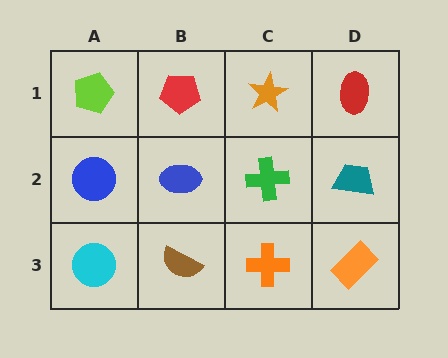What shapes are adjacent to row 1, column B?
A blue ellipse (row 2, column B), a lime pentagon (row 1, column A), an orange star (row 1, column C).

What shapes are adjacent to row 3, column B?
A blue ellipse (row 2, column B), a cyan circle (row 3, column A), an orange cross (row 3, column C).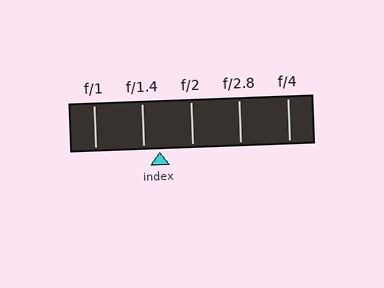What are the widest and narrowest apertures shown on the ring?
The widest aperture shown is f/1 and the narrowest is f/4.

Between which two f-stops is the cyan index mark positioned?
The index mark is between f/1.4 and f/2.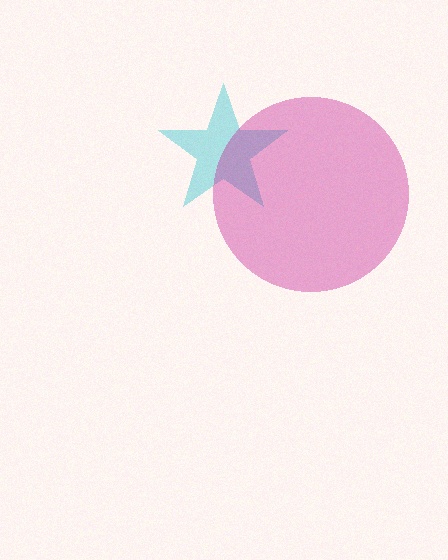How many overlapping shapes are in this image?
There are 2 overlapping shapes in the image.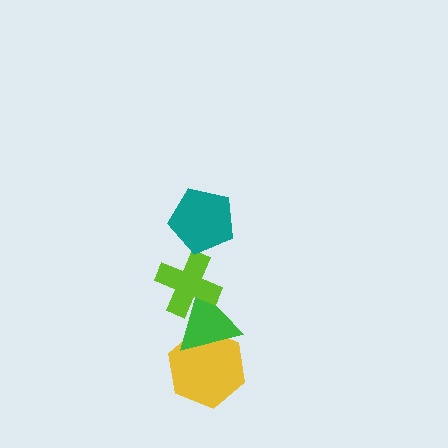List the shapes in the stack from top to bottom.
From top to bottom: the teal pentagon, the lime cross, the green triangle, the yellow hexagon.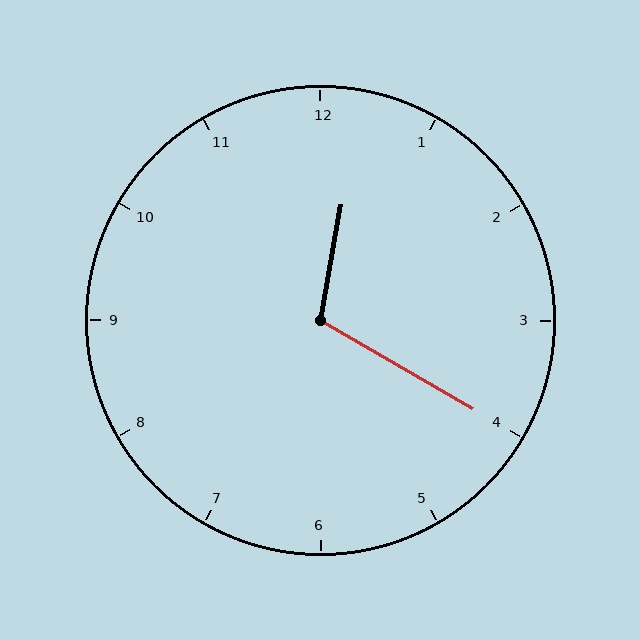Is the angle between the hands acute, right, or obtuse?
It is obtuse.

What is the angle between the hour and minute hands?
Approximately 110 degrees.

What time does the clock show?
12:20.